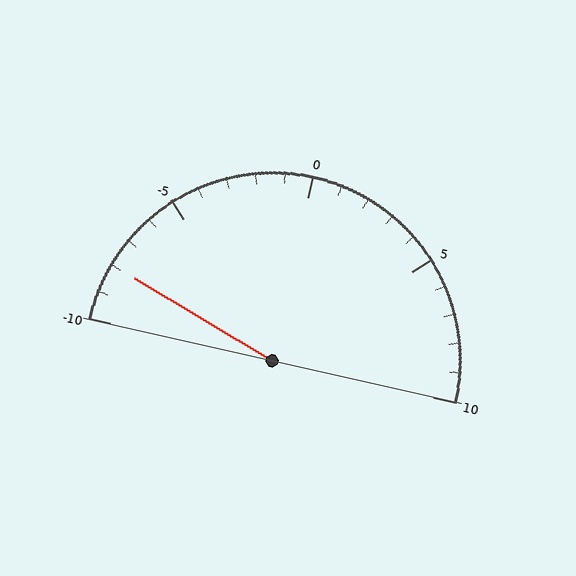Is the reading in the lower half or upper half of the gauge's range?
The reading is in the lower half of the range (-10 to 10).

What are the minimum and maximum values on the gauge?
The gauge ranges from -10 to 10.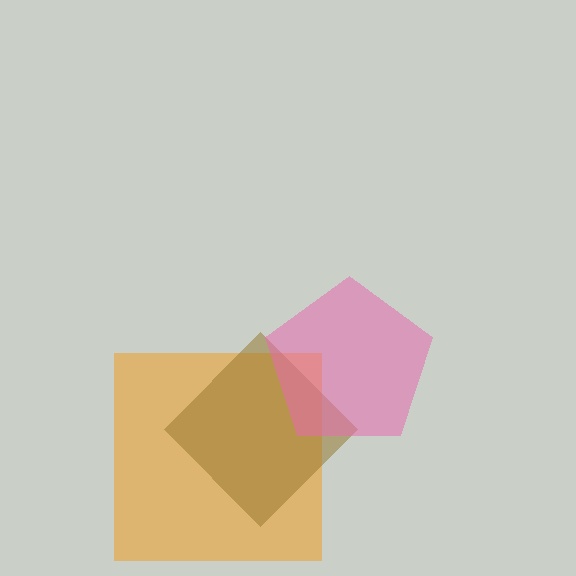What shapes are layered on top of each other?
The layered shapes are: an orange square, a brown diamond, a pink pentagon.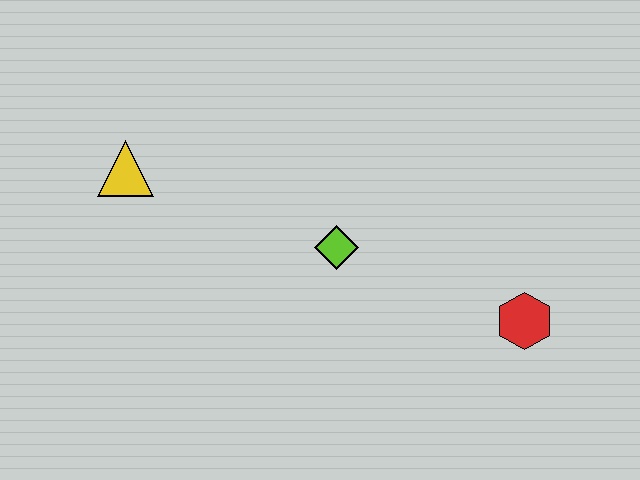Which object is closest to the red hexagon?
The lime diamond is closest to the red hexagon.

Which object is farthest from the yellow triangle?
The red hexagon is farthest from the yellow triangle.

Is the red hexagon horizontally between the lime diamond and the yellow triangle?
No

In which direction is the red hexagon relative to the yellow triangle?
The red hexagon is to the right of the yellow triangle.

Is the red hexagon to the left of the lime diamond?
No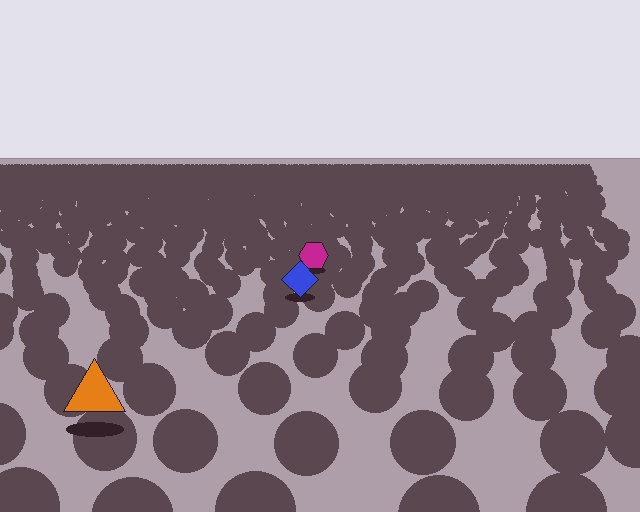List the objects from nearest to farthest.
From nearest to farthest: the orange triangle, the blue diamond, the magenta hexagon.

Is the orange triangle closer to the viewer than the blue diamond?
Yes. The orange triangle is closer — you can tell from the texture gradient: the ground texture is coarser near it.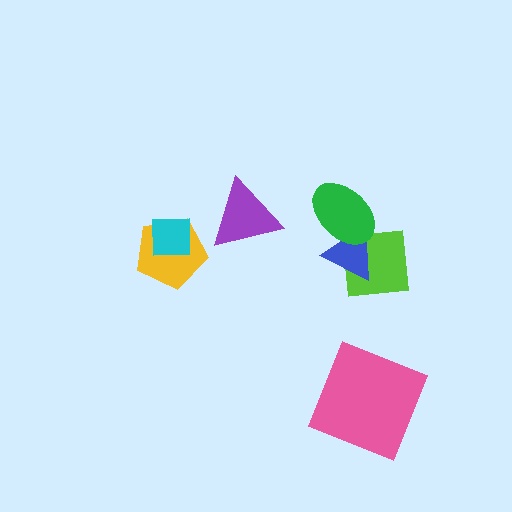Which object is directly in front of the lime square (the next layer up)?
The blue triangle is directly in front of the lime square.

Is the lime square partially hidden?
Yes, it is partially covered by another shape.